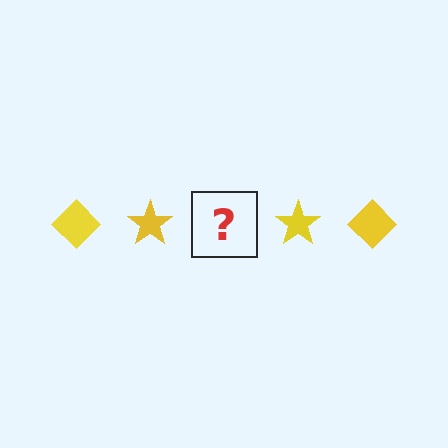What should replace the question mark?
The question mark should be replaced with a yellow diamond.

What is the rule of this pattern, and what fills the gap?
The rule is that the pattern cycles through diamond, star shapes in yellow. The gap should be filled with a yellow diamond.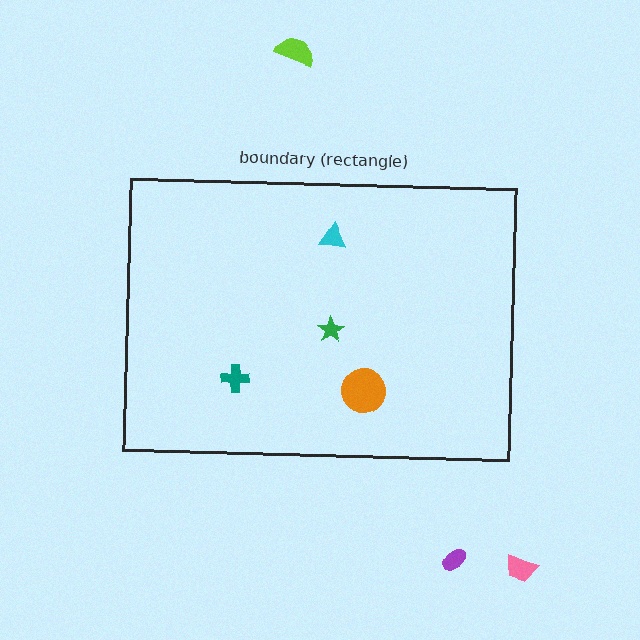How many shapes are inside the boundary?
4 inside, 3 outside.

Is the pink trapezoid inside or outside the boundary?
Outside.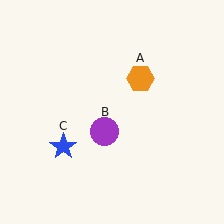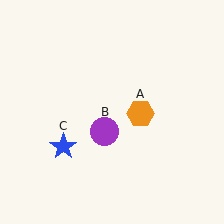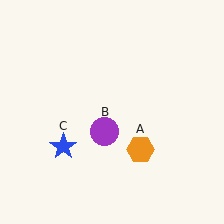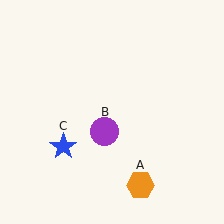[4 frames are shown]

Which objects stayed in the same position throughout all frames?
Purple circle (object B) and blue star (object C) remained stationary.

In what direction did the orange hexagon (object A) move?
The orange hexagon (object A) moved down.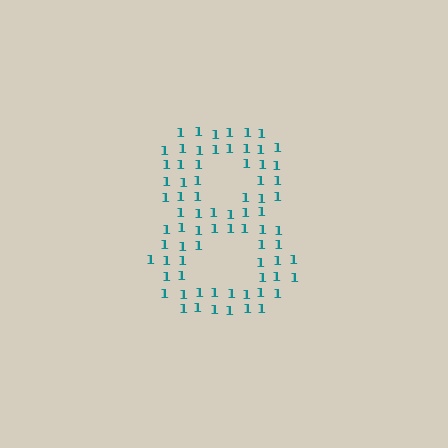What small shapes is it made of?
It is made of small digit 1's.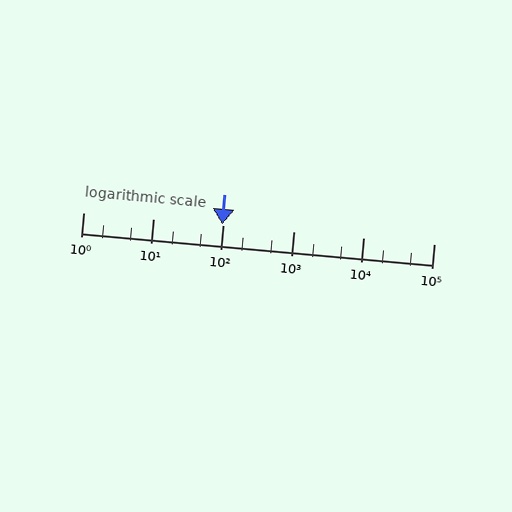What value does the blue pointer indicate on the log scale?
The pointer indicates approximately 95.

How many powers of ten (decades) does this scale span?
The scale spans 5 decades, from 1 to 100000.